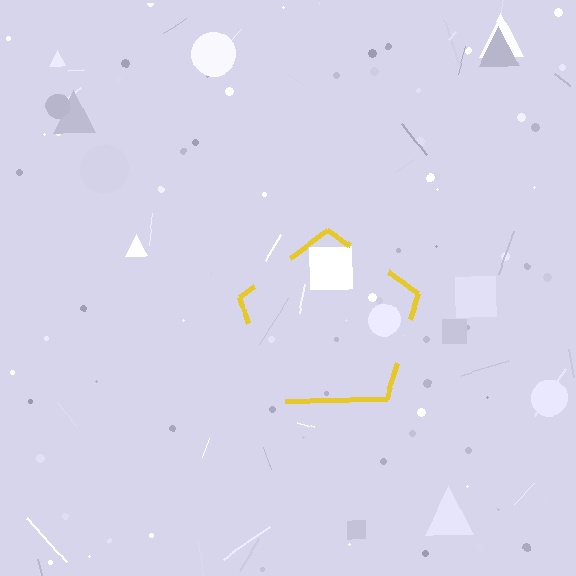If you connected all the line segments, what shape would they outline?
They would outline a pentagon.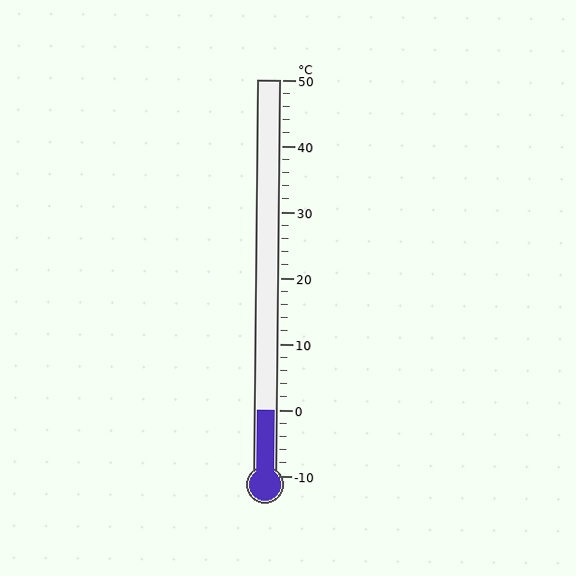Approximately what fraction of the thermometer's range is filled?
The thermometer is filled to approximately 15% of its range.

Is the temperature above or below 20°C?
The temperature is below 20°C.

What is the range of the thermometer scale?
The thermometer scale ranges from -10°C to 50°C.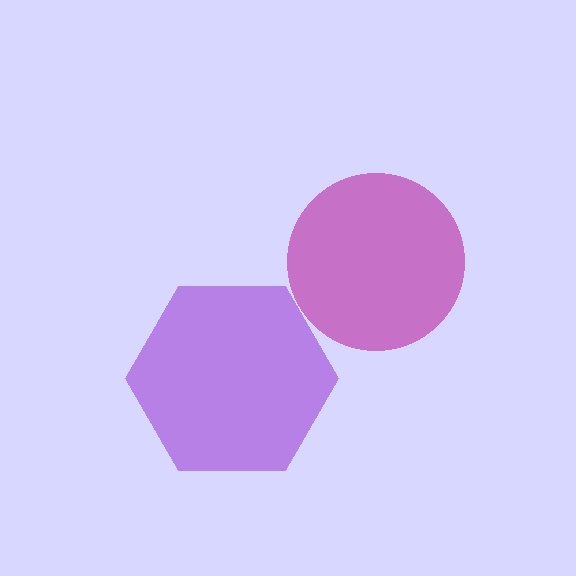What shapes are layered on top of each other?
The layered shapes are: a purple hexagon, a magenta circle.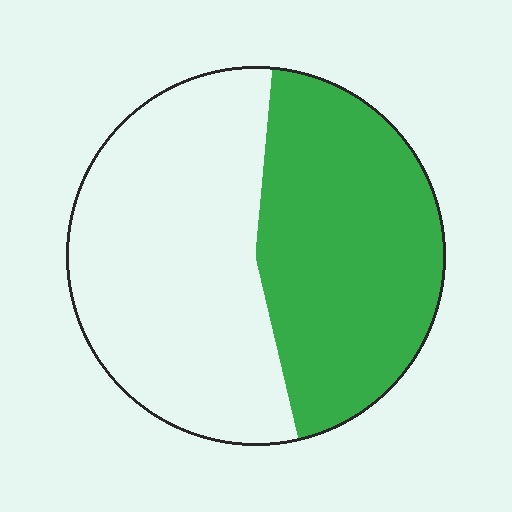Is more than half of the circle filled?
No.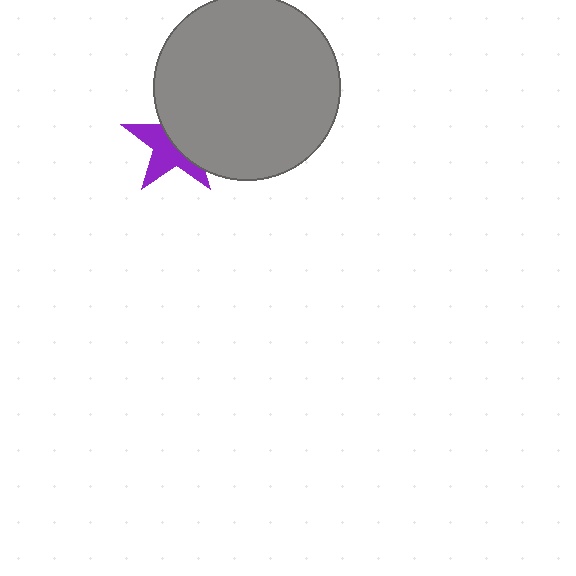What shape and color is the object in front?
The object in front is a gray circle.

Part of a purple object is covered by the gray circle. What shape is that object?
It is a star.